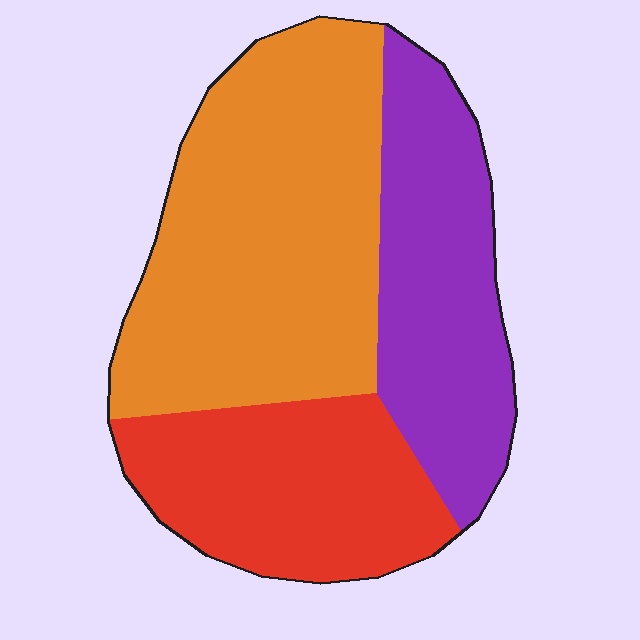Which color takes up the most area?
Orange, at roughly 45%.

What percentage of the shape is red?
Red takes up between a sixth and a third of the shape.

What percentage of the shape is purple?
Purple covers 28% of the shape.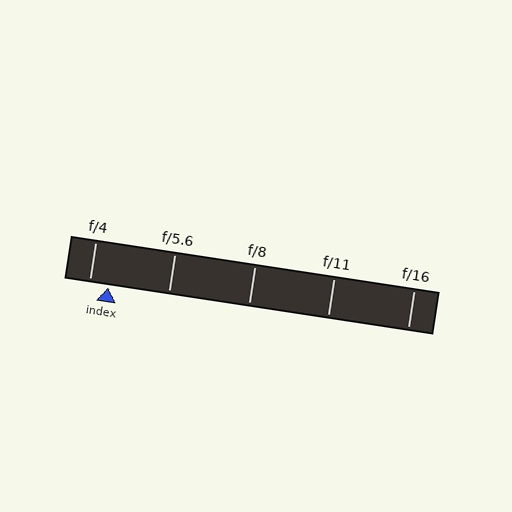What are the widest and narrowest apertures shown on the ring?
The widest aperture shown is f/4 and the narrowest is f/16.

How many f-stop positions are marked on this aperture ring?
There are 5 f-stop positions marked.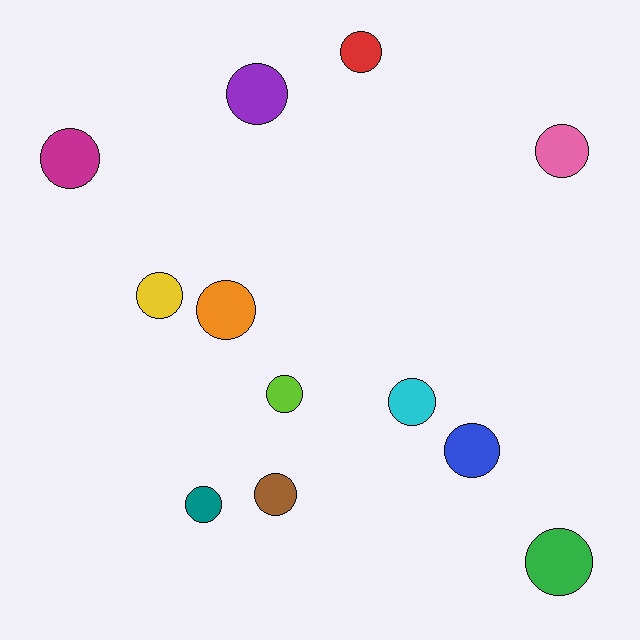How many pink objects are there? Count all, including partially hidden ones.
There is 1 pink object.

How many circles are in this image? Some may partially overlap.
There are 12 circles.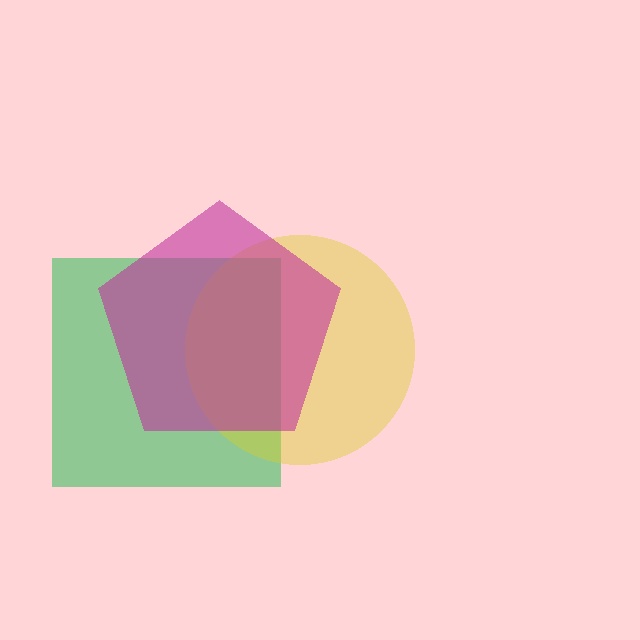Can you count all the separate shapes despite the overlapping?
Yes, there are 3 separate shapes.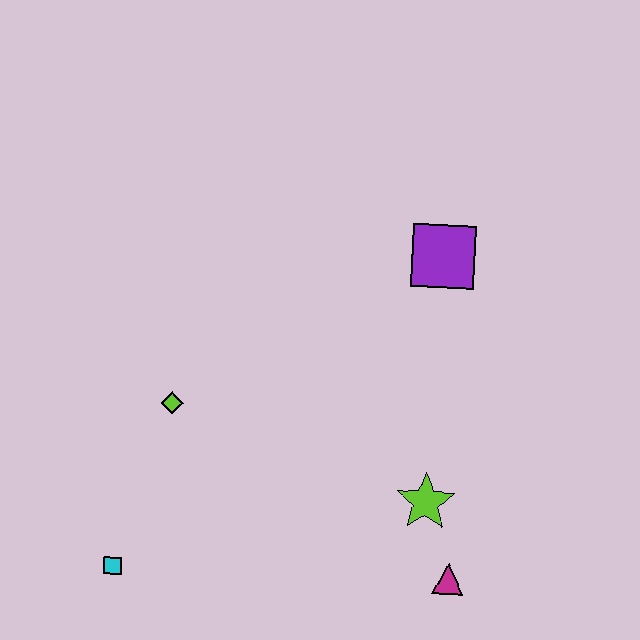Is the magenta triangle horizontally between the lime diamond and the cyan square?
No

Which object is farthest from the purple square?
The cyan square is farthest from the purple square.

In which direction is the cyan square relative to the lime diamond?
The cyan square is below the lime diamond.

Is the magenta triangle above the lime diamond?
No